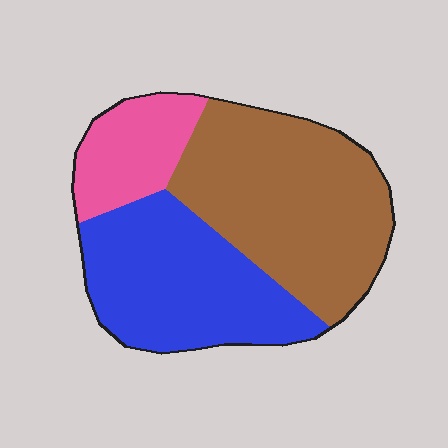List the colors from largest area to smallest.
From largest to smallest: brown, blue, pink.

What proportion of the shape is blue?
Blue covers around 35% of the shape.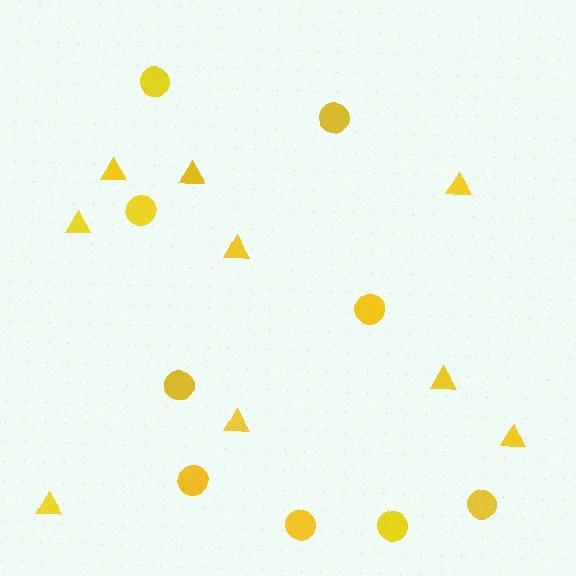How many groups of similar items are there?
There are 2 groups: one group of triangles (9) and one group of circles (9).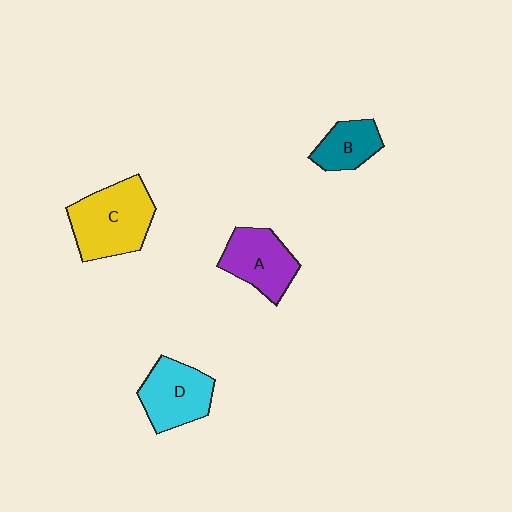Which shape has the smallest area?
Shape B (teal).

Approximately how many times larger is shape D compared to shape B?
Approximately 1.5 times.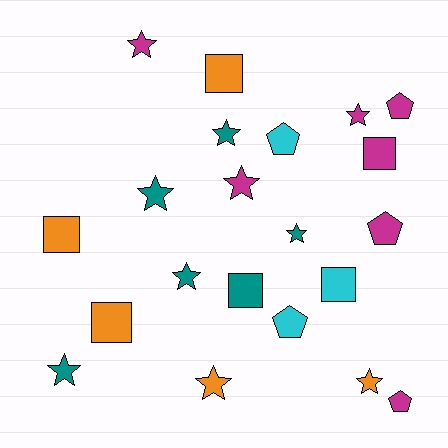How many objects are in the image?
There are 21 objects.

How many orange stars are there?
There are 2 orange stars.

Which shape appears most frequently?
Star, with 10 objects.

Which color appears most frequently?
Magenta, with 7 objects.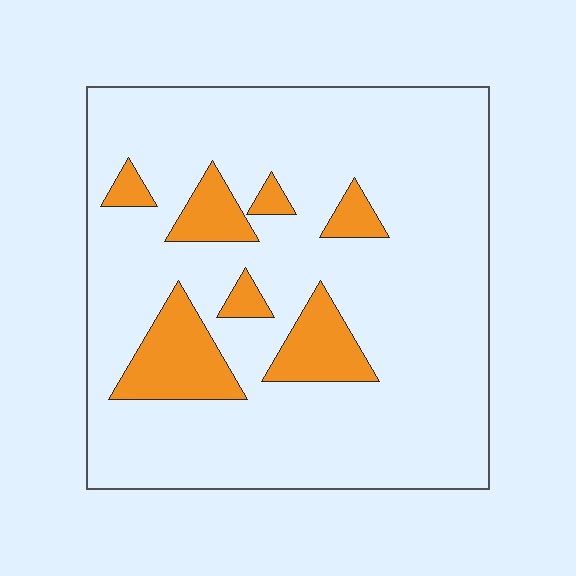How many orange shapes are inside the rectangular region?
7.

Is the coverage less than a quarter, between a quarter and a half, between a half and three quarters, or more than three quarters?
Less than a quarter.